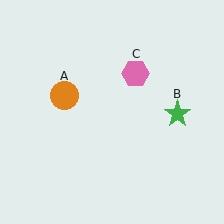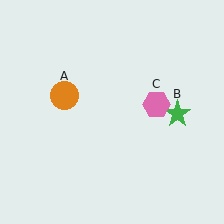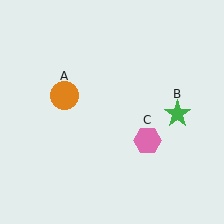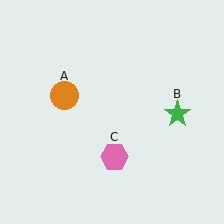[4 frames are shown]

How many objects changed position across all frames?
1 object changed position: pink hexagon (object C).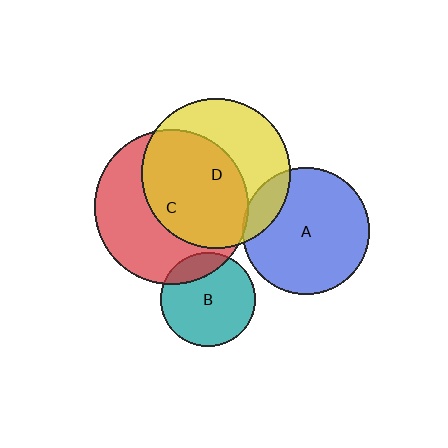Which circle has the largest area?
Circle C (red).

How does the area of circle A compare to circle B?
Approximately 1.8 times.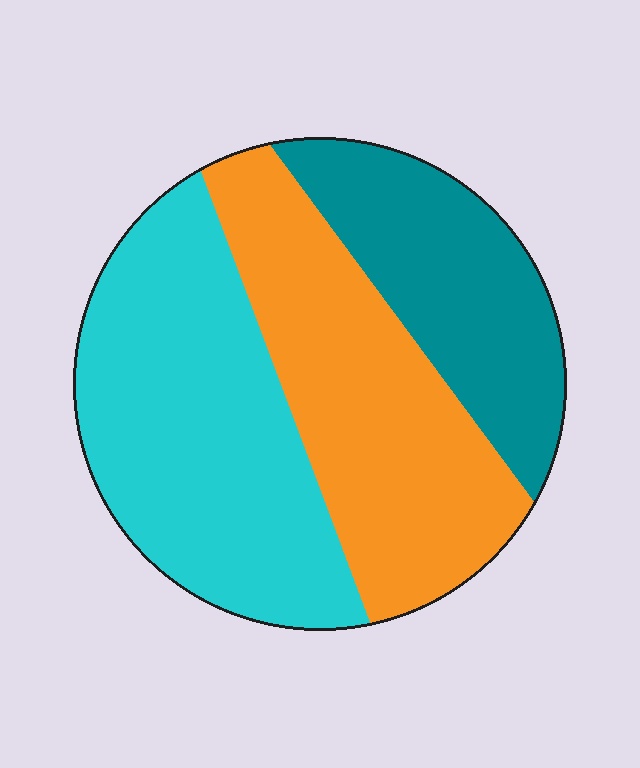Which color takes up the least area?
Teal, at roughly 25%.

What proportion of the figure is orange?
Orange covers about 35% of the figure.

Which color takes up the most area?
Cyan, at roughly 40%.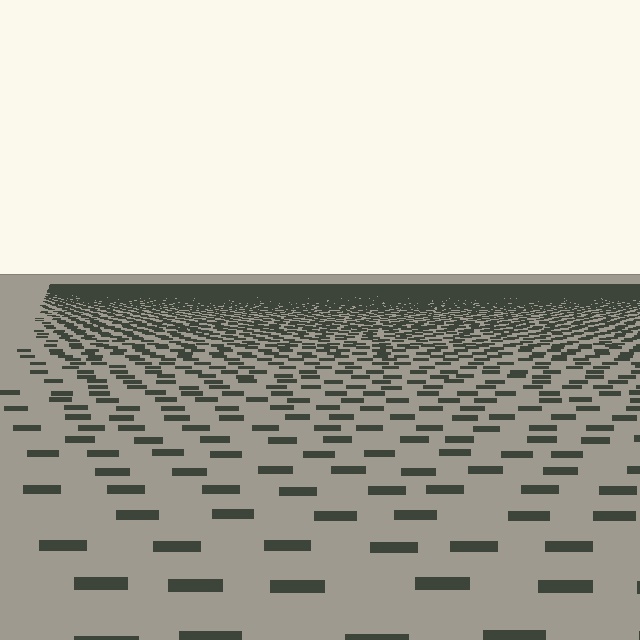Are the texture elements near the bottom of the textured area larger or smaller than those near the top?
Larger. Near the bottom, elements are closer to the viewer and appear at a bigger on-screen size.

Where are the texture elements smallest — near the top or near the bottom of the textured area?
Near the top.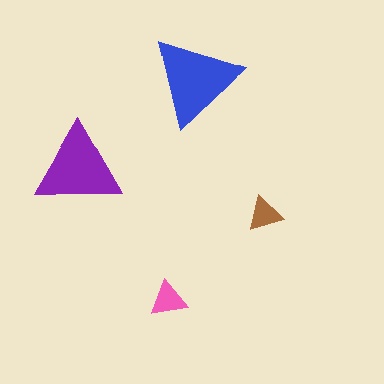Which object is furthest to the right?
The brown triangle is rightmost.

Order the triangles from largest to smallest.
the blue one, the purple one, the pink one, the brown one.